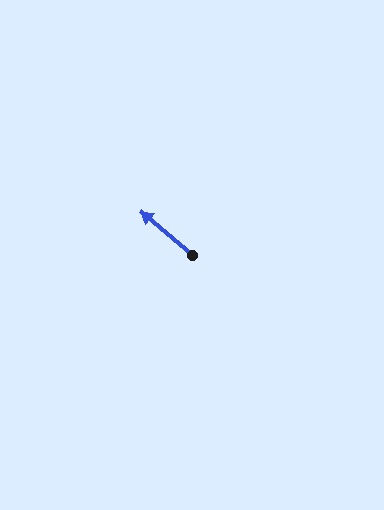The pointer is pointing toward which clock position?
Roughly 10 o'clock.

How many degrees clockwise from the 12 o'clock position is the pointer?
Approximately 310 degrees.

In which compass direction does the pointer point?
Northwest.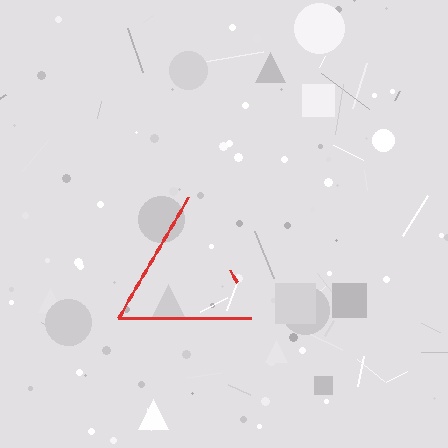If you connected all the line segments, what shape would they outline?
They would outline a triangle.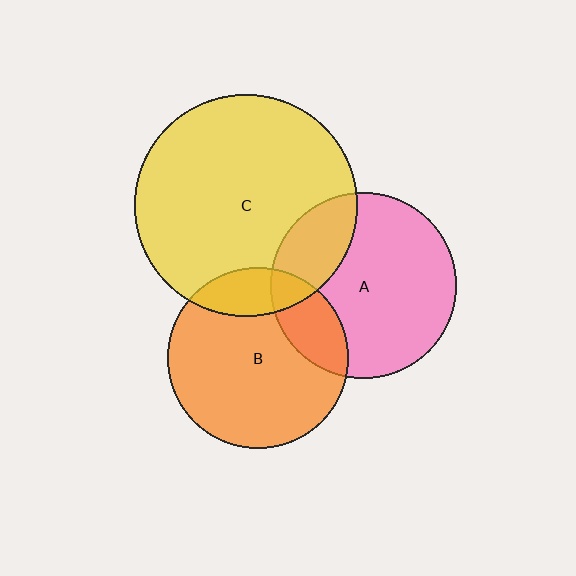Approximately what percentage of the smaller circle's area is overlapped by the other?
Approximately 25%.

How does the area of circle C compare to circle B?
Approximately 1.5 times.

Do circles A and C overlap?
Yes.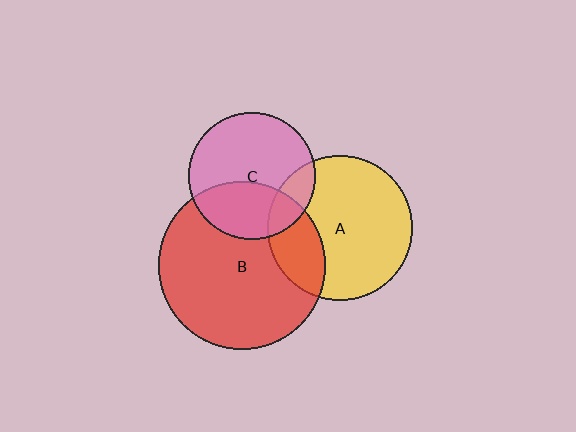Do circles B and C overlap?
Yes.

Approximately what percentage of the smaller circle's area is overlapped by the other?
Approximately 35%.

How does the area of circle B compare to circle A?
Approximately 1.3 times.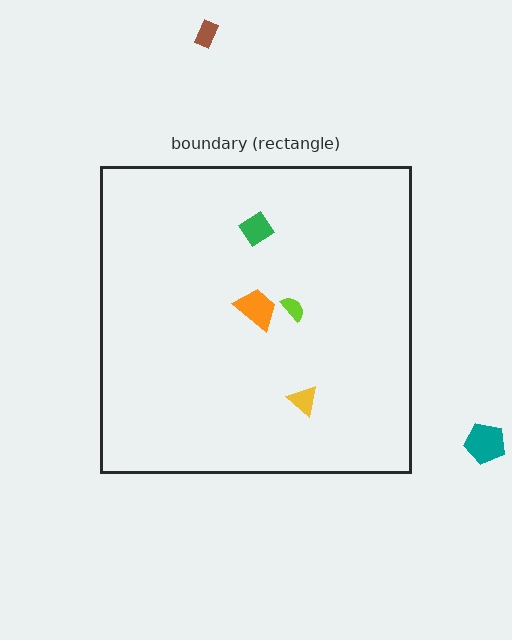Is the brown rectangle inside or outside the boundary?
Outside.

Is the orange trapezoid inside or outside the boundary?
Inside.